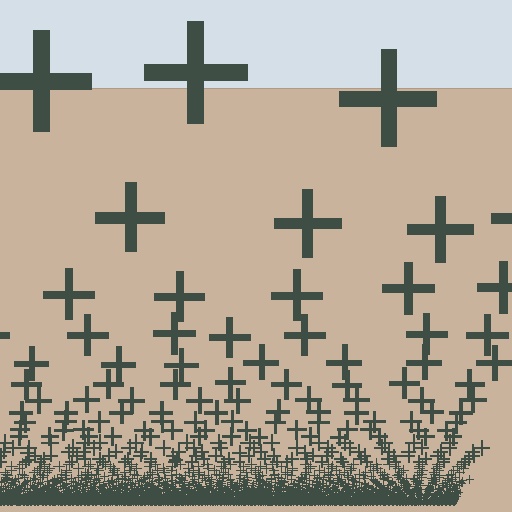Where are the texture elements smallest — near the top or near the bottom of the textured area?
Near the bottom.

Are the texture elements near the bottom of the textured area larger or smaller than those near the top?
Smaller. The gradient is inverted — elements near the bottom are smaller and denser.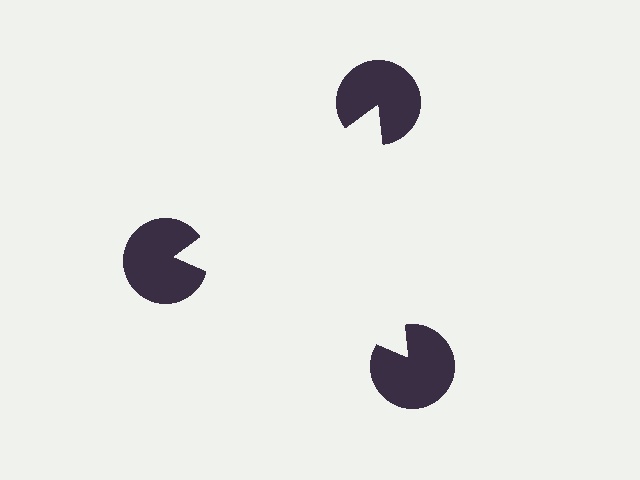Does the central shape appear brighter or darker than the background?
It typically appears slightly brighter than the background, even though no actual brightness change is drawn.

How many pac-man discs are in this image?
There are 3 — one at each vertex of the illusory triangle.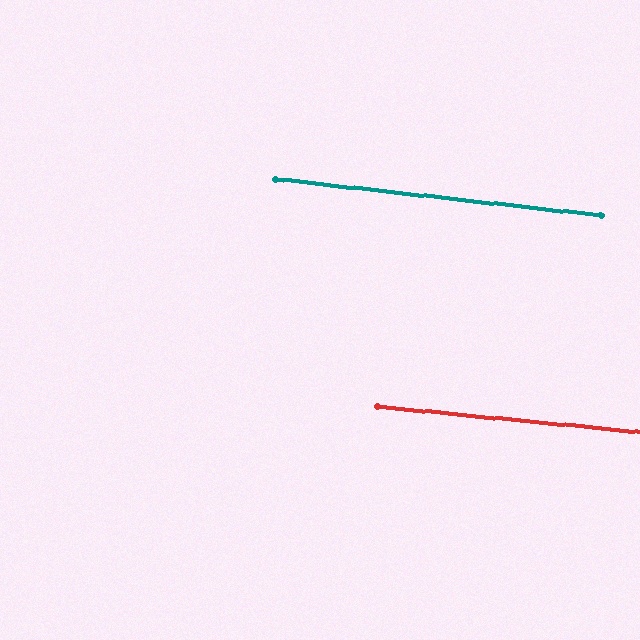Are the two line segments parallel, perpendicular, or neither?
Parallel — their directions differ by only 0.8°.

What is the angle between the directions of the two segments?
Approximately 1 degree.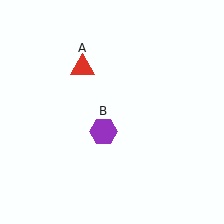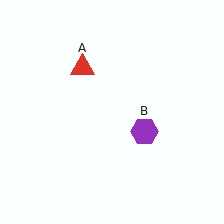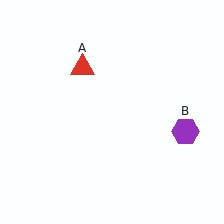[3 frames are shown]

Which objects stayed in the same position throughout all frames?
Red triangle (object A) remained stationary.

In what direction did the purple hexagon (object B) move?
The purple hexagon (object B) moved right.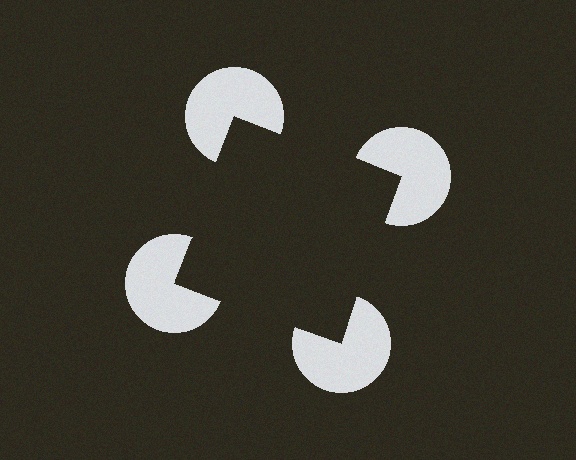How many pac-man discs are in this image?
There are 4 — one at each vertex of the illusory square.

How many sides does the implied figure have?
4 sides.